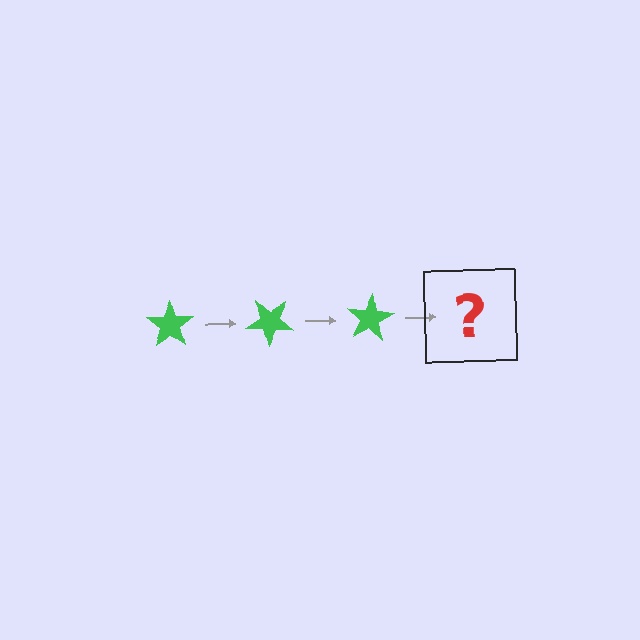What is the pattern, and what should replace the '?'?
The pattern is that the star rotates 40 degrees each step. The '?' should be a green star rotated 120 degrees.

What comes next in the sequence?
The next element should be a green star rotated 120 degrees.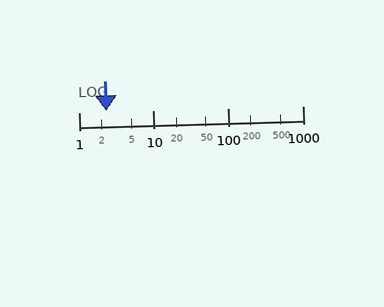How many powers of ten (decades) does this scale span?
The scale spans 3 decades, from 1 to 1000.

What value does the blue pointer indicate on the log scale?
The pointer indicates approximately 2.3.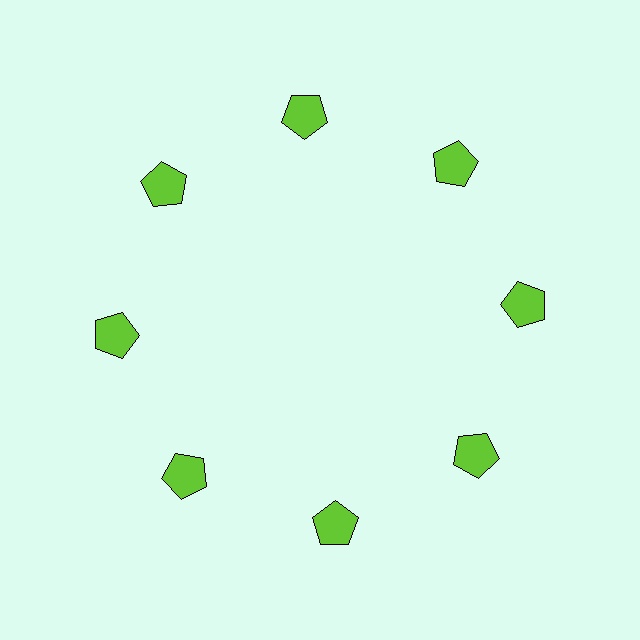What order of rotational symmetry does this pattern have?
This pattern has 8-fold rotational symmetry.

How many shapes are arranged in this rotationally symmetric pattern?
There are 8 shapes, arranged in 8 groups of 1.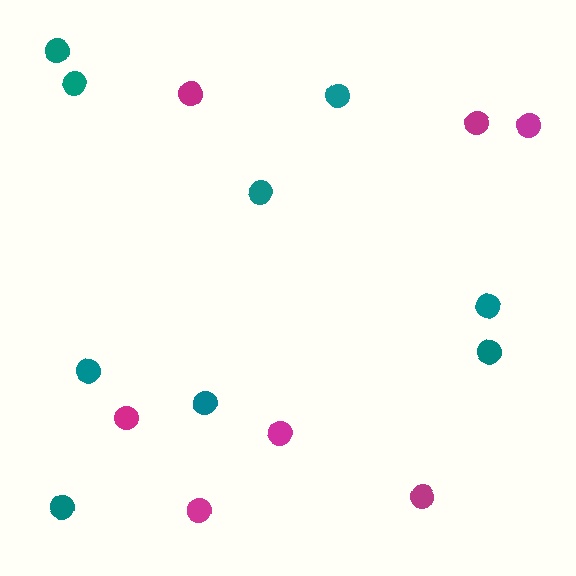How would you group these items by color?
There are 2 groups: one group of teal circles (9) and one group of magenta circles (7).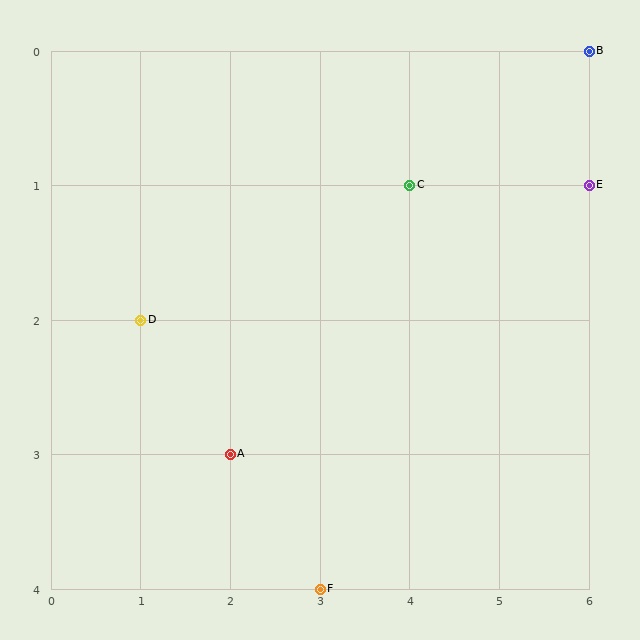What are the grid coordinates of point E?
Point E is at grid coordinates (6, 1).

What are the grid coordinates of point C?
Point C is at grid coordinates (4, 1).